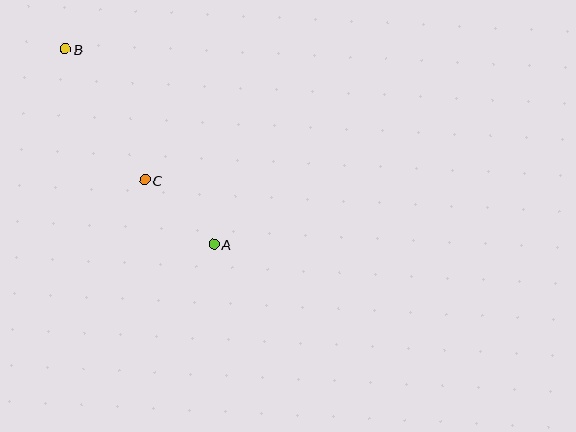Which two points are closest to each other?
Points A and C are closest to each other.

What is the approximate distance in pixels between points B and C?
The distance between B and C is approximately 153 pixels.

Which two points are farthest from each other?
Points A and B are farthest from each other.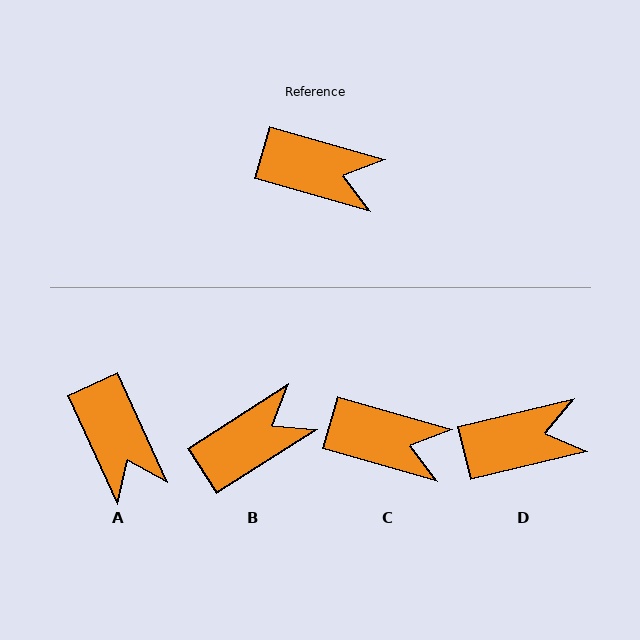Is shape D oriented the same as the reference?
No, it is off by about 30 degrees.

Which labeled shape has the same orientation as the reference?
C.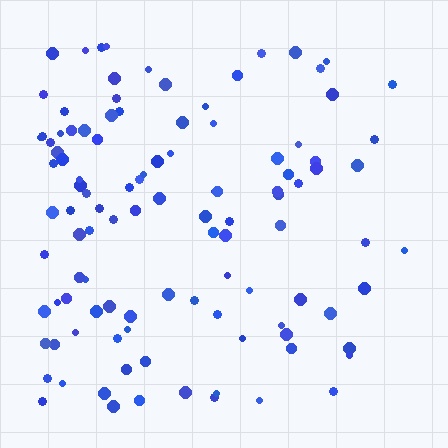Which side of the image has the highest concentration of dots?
The left.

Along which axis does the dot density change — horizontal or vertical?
Horizontal.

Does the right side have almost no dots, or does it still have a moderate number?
Still a moderate number, just noticeably fewer than the left.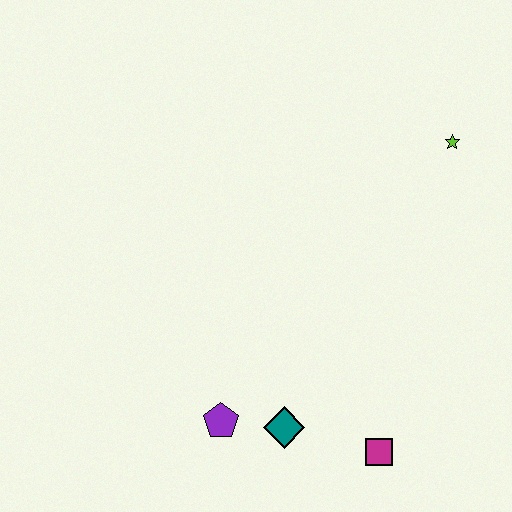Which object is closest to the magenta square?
The teal diamond is closest to the magenta square.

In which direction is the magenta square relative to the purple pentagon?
The magenta square is to the right of the purple pentagon.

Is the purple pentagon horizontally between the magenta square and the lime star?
No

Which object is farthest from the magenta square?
The lime star is farthest from the magenta square.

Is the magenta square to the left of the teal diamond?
No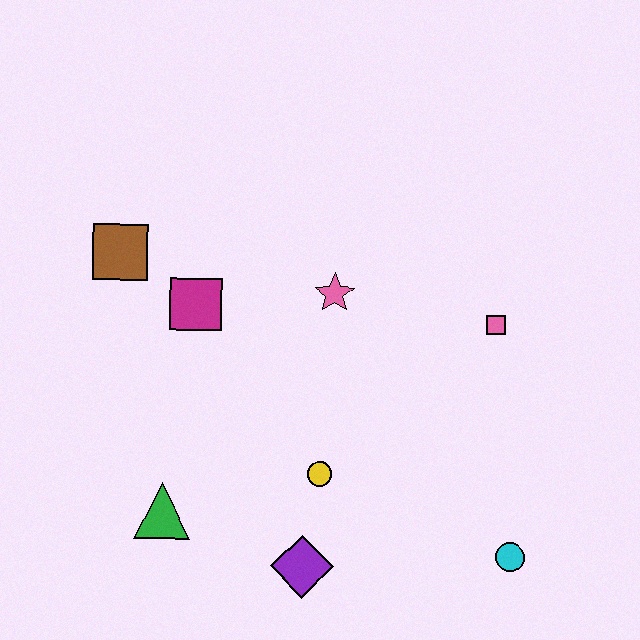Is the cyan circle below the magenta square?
Yes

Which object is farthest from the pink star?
The cyan circle is farthest from the pink star.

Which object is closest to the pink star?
The magenta square is closest to the pink star.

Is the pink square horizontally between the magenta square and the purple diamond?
No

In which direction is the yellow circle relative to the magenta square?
The yellow circle is below the magenta square.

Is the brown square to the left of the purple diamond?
Yes